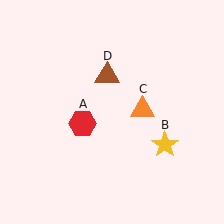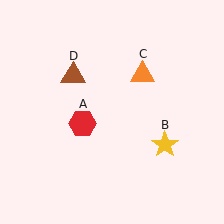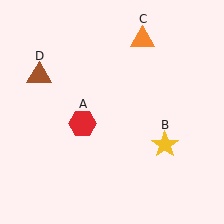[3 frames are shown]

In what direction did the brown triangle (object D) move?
The brown triangle (object D) moved left.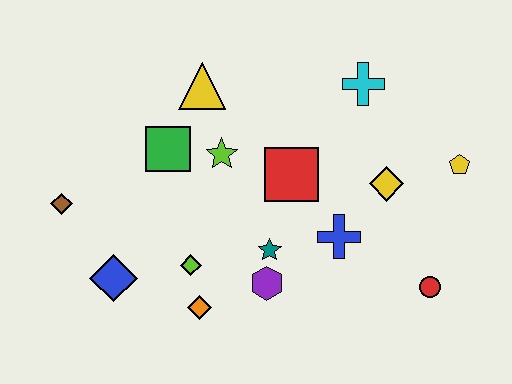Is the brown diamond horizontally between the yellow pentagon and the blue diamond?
No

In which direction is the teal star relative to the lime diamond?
The teal star is to the right of the lime diamond.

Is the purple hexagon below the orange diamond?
No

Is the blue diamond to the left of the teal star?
Yes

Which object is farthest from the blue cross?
The brown diamond is farthest from the blue cross.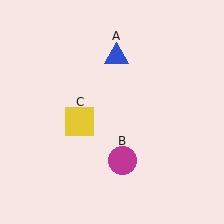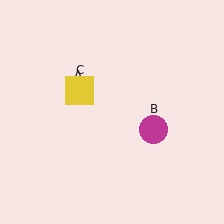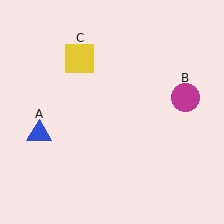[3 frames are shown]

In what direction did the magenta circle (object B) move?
The magenta circle (object B) moved up and to the right.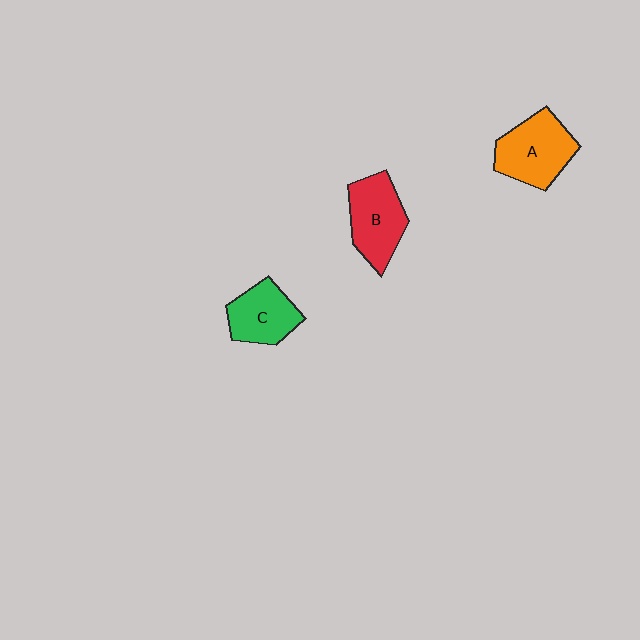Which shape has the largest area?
Shape A (orange).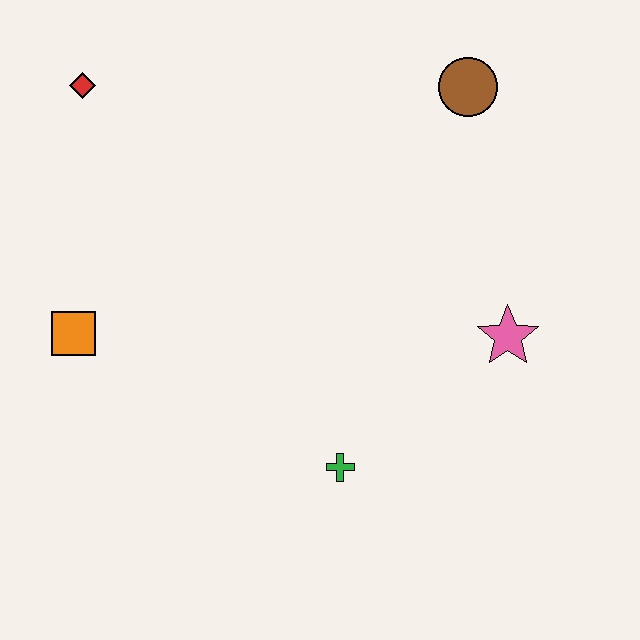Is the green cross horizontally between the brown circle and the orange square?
Yes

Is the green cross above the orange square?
No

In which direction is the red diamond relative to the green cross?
The red diamond is above the green cross.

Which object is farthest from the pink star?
The red diamond is farthest from the pink star.